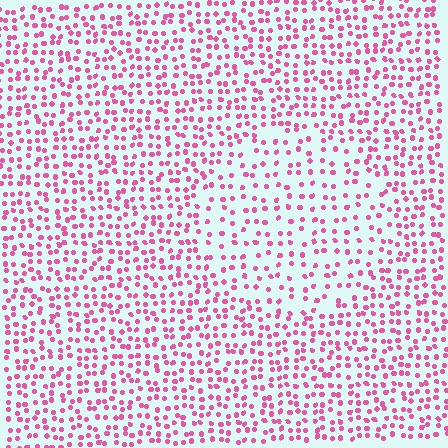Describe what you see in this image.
The image contains small pink elements arranged at two different densities. A circle-shaped region is visible where the elements are less densely packed than the surrounding area.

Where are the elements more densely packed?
The elements are more densely packed outside the circle boundary.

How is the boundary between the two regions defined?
The boundary is defined by a change in element density (approximately 1.7x ratio). All elements are the same color, size, and shape.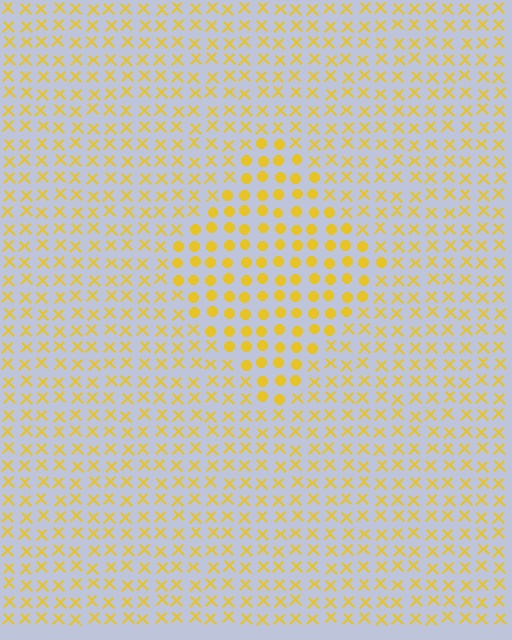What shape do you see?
I see a diamond.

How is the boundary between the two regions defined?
The boundary is defined by a change in element shape: circles inside vs. X marks outside. All elements share the same color and spacing.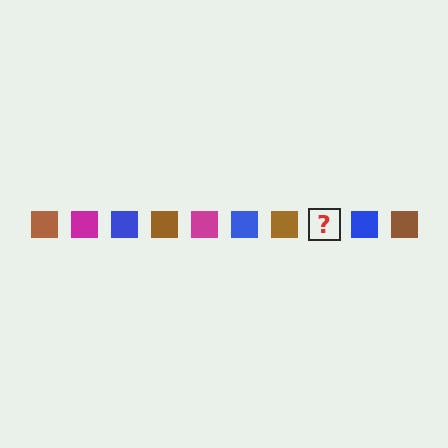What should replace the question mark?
The question mark should be replaced with a magenta square.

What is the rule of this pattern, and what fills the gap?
The rule is that the pattern cycles through brown, magenta, blue squares. The gap should be filled with a magenta square.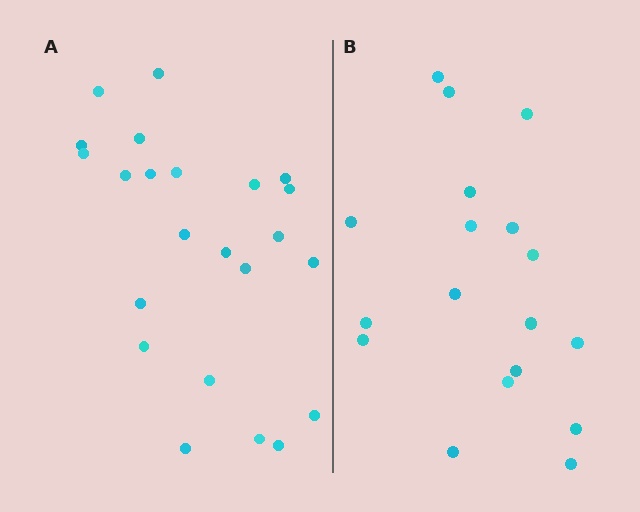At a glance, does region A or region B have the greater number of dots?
Region A (the left region) has more dots.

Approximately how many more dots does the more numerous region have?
Region A has about 5 more dots than region B.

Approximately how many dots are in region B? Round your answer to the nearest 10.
About 20 dots. (The exact count is 18, which rounds to 20.)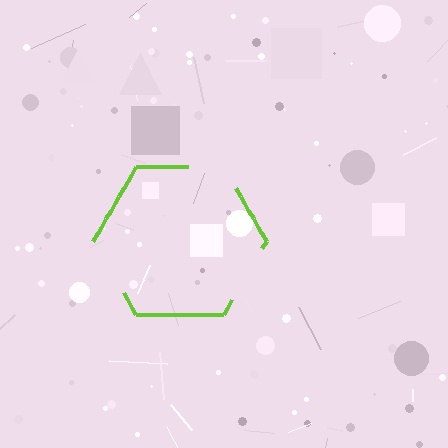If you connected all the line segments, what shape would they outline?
They would outline a hexagon.